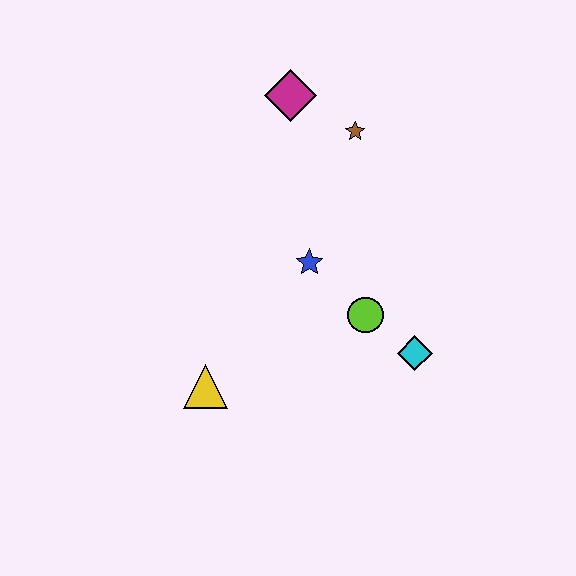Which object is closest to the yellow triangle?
The blue star is closest to the yellow triangle.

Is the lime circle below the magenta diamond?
Yes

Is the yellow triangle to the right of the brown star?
No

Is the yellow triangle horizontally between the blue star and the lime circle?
No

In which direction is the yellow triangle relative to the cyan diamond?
The yellow triangle is to the left of the cyan diamond.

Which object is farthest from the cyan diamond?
The magenta diamond is farthest from the cyan diamond.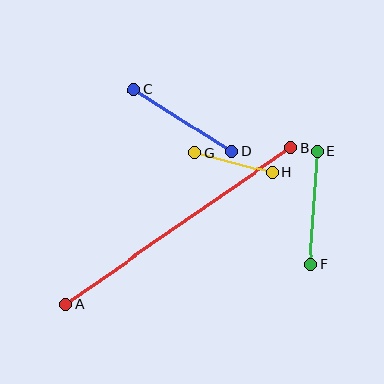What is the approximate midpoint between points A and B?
The midpoint is at approximately (178, 226) pixels.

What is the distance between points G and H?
The distance is approximately 80 pixels.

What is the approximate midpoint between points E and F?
The midpoint is at approximately (314, 208) pixels.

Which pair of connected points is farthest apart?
Points A and B are farthest apart.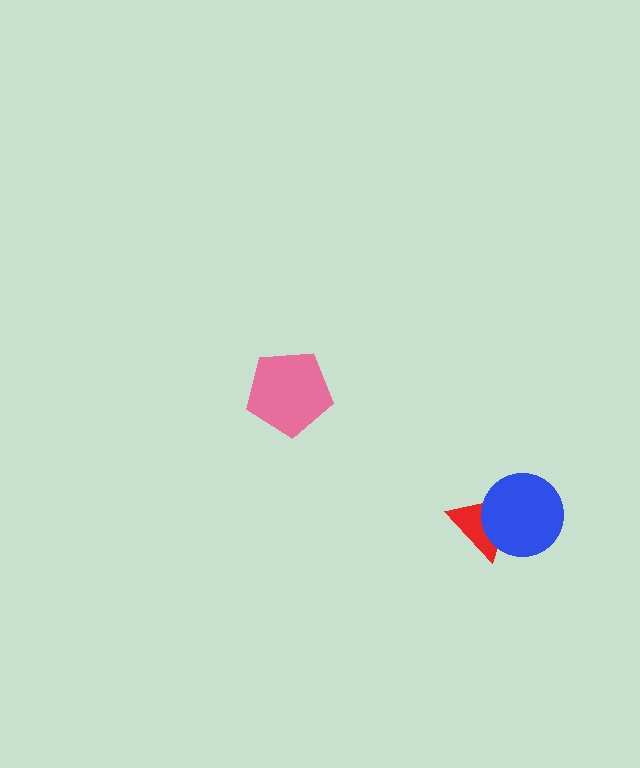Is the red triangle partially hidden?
Yes, it is partially covered by another shape.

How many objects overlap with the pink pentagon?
0 objects overlap with the pink pentagon.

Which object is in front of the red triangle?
The blue circle is in front of the red triangle.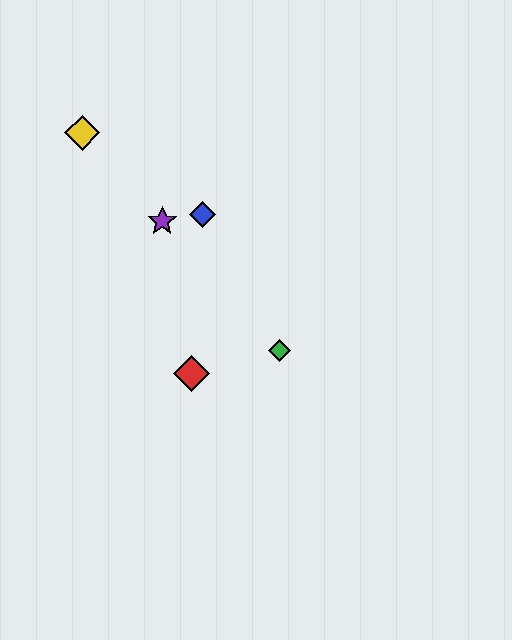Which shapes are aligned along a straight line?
The green diamond, the yellow diamond, the purple star are aligned along a straight line.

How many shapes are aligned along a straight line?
3 shapes (the green diamond, the yellow diamond, the purple star) are aligned along a straight line.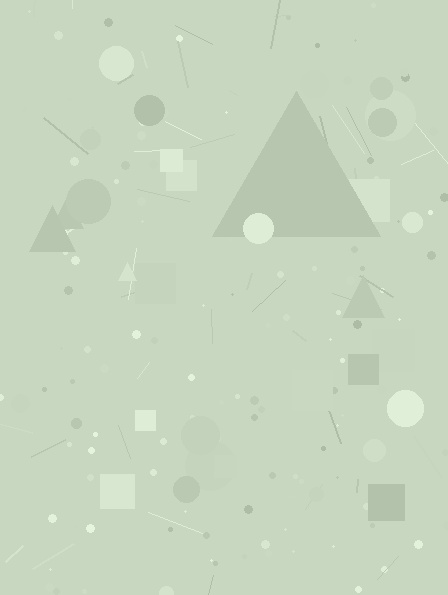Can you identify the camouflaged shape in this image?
The camouflaged shape is a triangle.